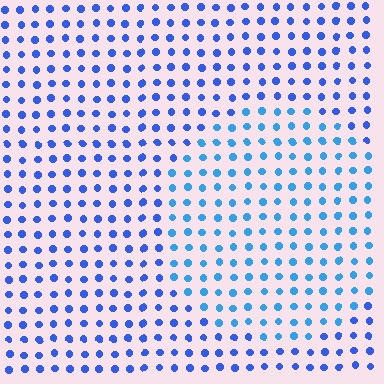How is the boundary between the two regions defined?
The boundary is defined purely by a slight shift in hue (about 24 degrees). Spacing, size, and orientation are identical on both sides.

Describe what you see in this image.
The image is filled with small blue elements in a uniform arrangement. A circle-shaped region is visible where the elements are tinted to a slightly different hue, forming a subtle color boundary.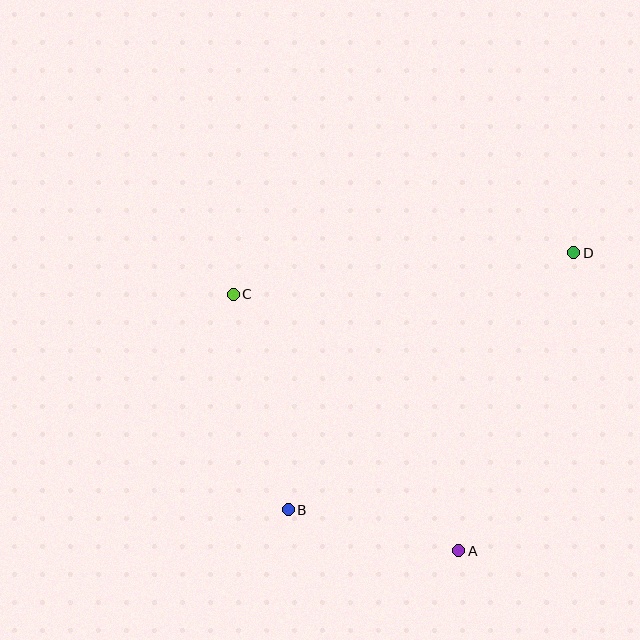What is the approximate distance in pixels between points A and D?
The distance between A and D is approximately 319 pixels.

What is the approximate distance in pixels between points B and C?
The distance between B and C is approximately 222 pixels.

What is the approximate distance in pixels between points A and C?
The distance between A and C is approximately 341 pixels.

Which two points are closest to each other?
Points A and B are closest to each other.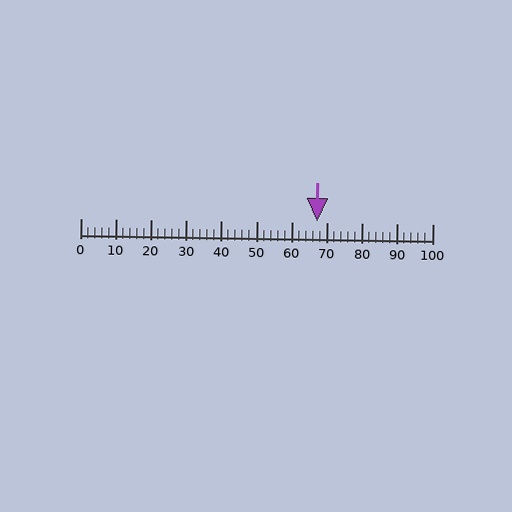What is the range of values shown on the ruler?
The ruler shows values from 0 to 100.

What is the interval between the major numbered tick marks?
The major tick marks are spaced 10 units apart.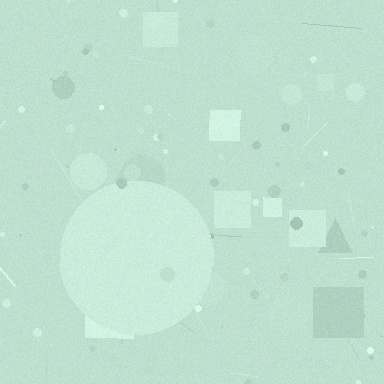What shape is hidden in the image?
A circle is hidden in the image.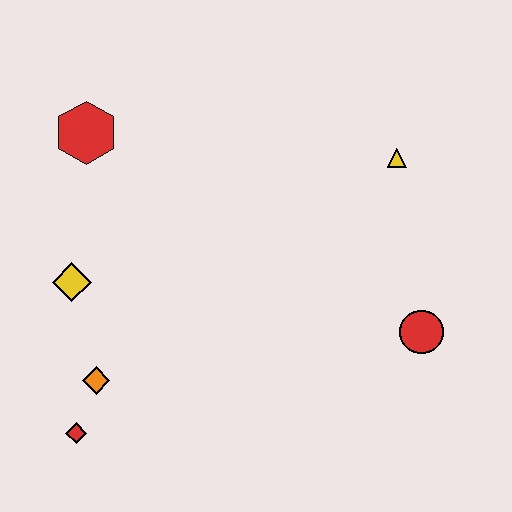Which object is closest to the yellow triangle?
The red circle is closest to the yellow triangle.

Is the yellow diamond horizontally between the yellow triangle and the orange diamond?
No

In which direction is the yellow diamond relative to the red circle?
The yellow diamond is to the left of the red circle.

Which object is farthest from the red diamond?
The yellow triangle is farthest from the red diamond.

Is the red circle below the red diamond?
No